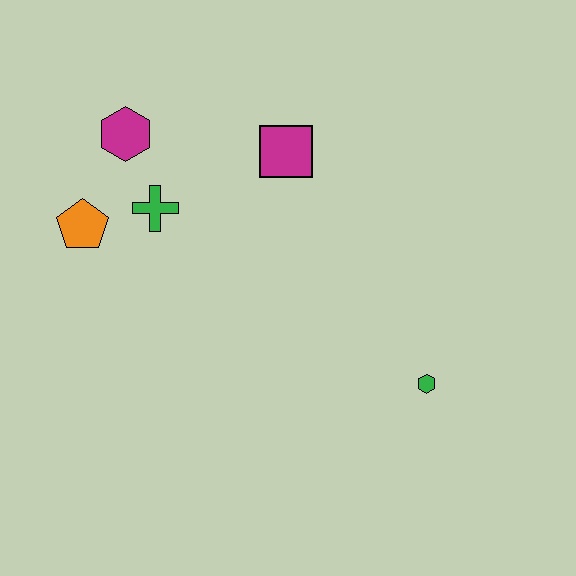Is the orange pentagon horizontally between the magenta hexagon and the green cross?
No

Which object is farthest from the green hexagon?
The magenta hexagon is farthest from the green hexagon.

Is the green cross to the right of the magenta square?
No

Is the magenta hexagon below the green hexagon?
No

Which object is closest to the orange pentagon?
The green cross is closest to the orange pentagon.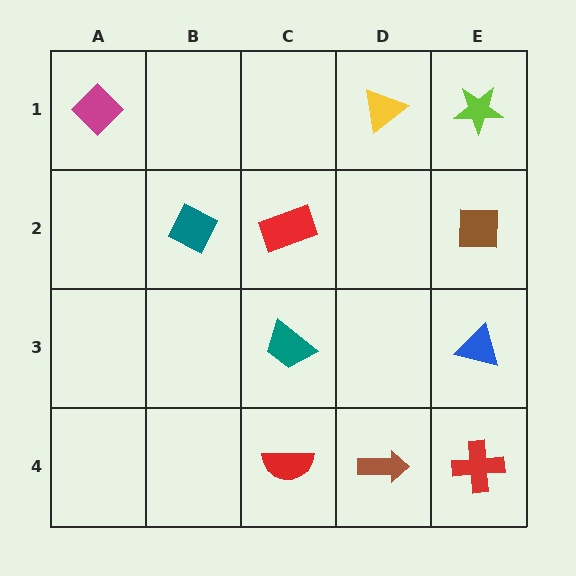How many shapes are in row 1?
3 shapes.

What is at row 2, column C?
A red rectangle.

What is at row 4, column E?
A red cross.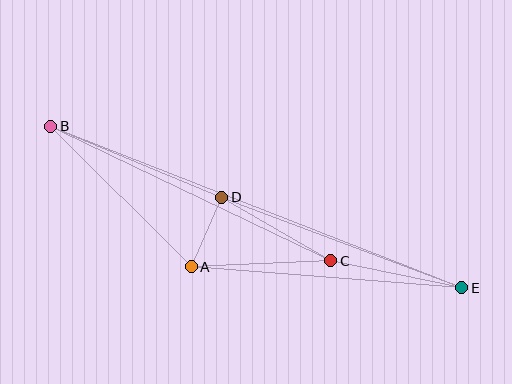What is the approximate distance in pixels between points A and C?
The distance between A and C is approximately 140 pixels.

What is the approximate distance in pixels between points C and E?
The distance between C and E is approximately 133 pixels.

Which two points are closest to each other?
Points A and D are closest to each other.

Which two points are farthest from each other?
Points B and E are farthest from each other.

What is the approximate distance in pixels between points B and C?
The distance between B and C is approximately 311 pixels.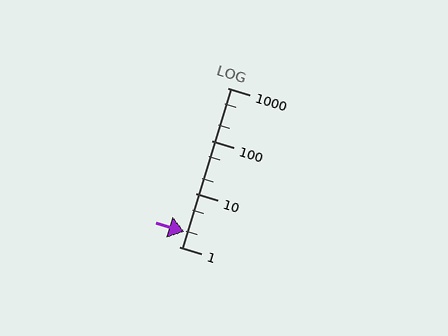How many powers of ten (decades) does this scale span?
The scale spans 3 decades, from 1 to 1000.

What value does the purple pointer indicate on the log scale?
The pointer indicates approximately 1.9.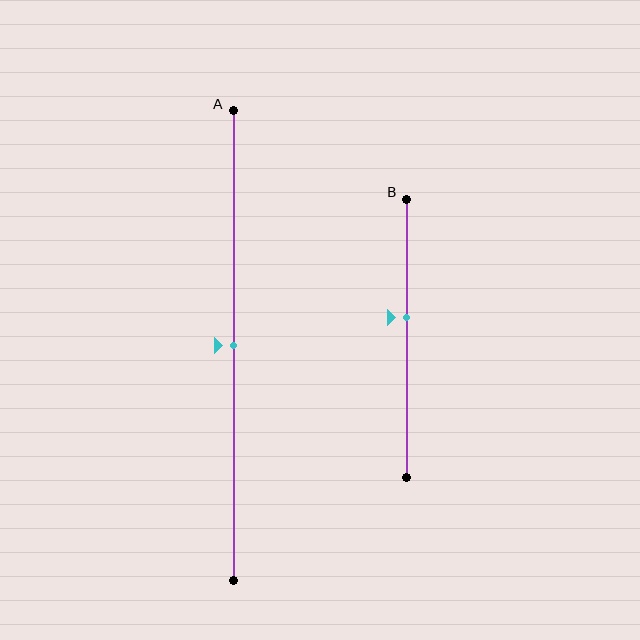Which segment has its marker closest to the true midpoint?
Segment A has its marker closest to the true midpoint.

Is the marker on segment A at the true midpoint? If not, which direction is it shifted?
Yes, the marker on segment A is at the true midpoint.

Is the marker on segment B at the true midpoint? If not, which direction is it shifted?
No, the marker on segment B is shifted upward by about 8% of the segment length.